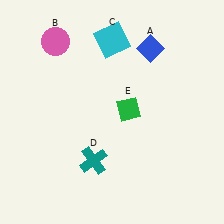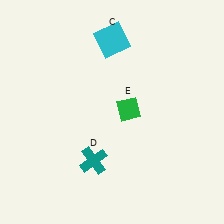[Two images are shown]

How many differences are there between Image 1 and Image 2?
There are 2 differences between the two images.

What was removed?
The pink circle (B), the blue diamond (A) were removed in Image 2.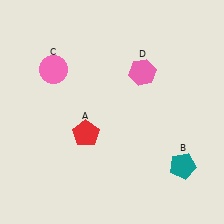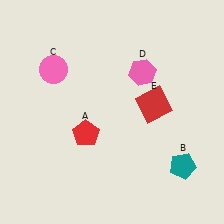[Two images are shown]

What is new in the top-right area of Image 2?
A red square (E) was added in the top-right area of Image 2.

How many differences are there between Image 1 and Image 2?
There is 1 difference between the two images.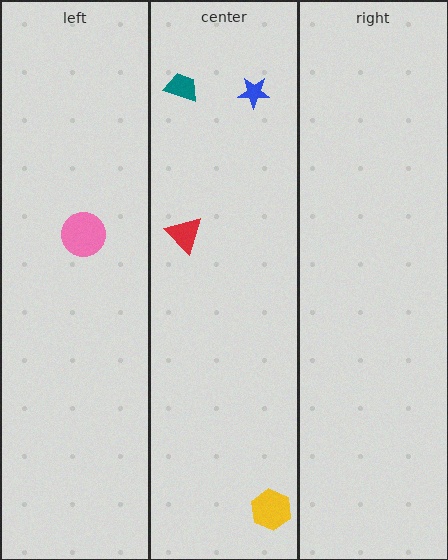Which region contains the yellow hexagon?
The center region.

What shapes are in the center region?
The yellow hexagon, the blue star, the teal trapezoid, the red triangle.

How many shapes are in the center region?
4.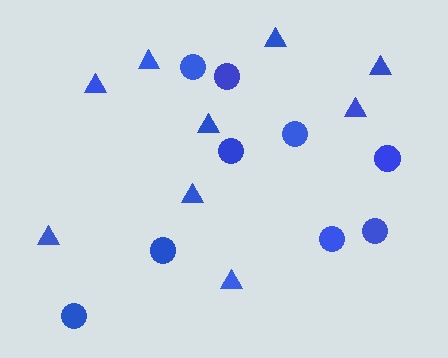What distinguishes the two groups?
There are 2 groups: one group of triangles (9) and one group of circles (9).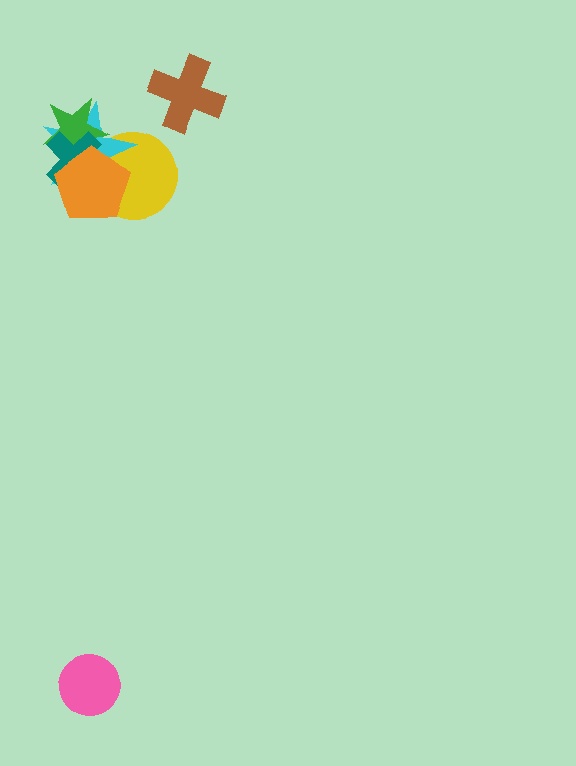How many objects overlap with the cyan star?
4 objects overlap with the cyan star.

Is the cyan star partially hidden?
Yes, it is partially covered by another shape.